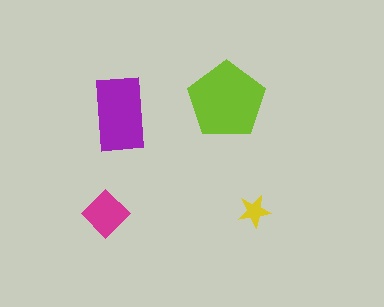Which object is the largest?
The lime pentagon.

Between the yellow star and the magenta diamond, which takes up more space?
The magenta diamond.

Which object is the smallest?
The yellow star.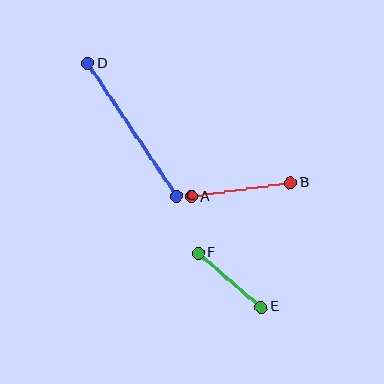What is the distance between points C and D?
The distance is approximately 160 pixels.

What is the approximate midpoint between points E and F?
The midpoint is at approximately (230, 280) pixels.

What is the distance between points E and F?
The distance is approximately 83 pixels.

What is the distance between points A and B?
The distance is approximately 100 pixels.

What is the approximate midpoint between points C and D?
The midpoint is at approximately (132, 130) pixels.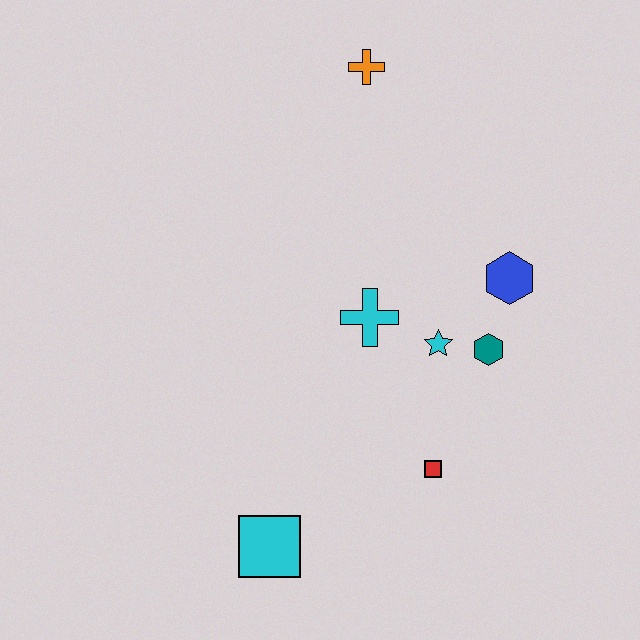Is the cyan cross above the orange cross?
No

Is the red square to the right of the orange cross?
Yes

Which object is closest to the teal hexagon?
The cyan star is closest to the teal hexagon.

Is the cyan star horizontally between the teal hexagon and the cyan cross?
Yes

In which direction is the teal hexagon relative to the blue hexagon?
The teal hexagon is below the blue hexagon.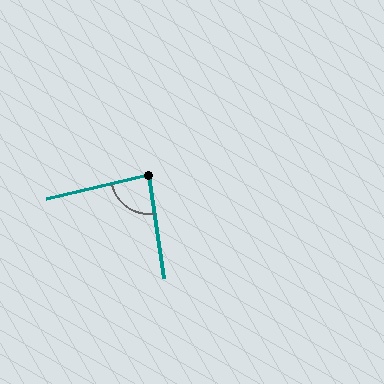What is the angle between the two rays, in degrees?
Approximately 85 degrees.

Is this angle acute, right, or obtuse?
It is approximately a right angle.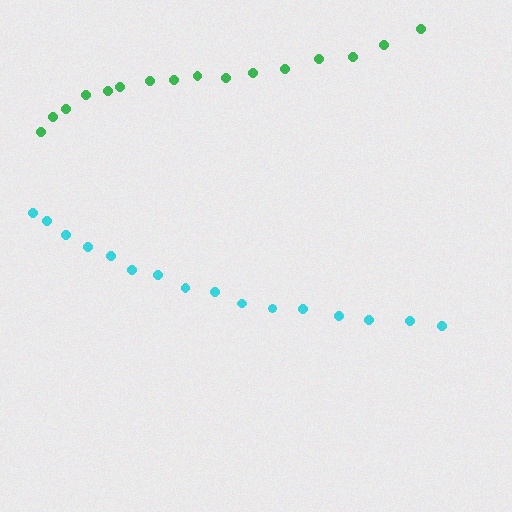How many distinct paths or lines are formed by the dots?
There are 2 distinct paths.